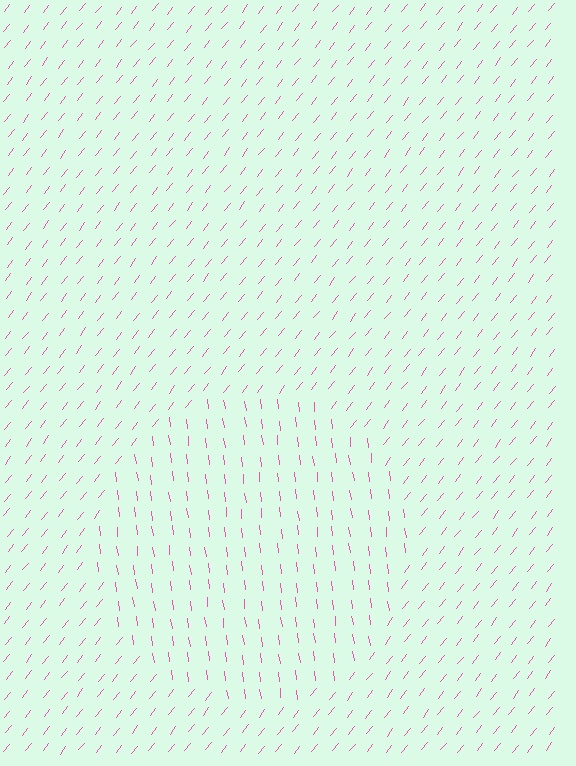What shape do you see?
I see a circle.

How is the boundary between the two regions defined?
The boundary is defined purely by a change in line orientation (approximately 45 degrees difference). All lines are the same color and thickness.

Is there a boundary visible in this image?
Yes, there is a texture boundary formed by a change in line orientation.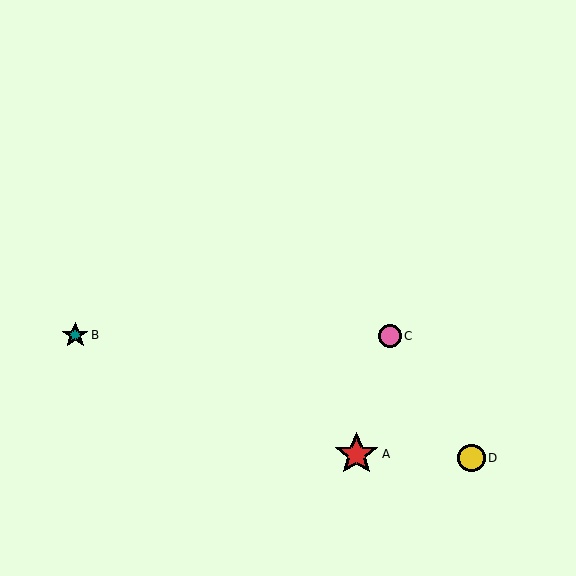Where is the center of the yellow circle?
The center of the yellow circle is at (471, 458).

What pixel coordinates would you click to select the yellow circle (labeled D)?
Click at (471, 458) to select the yellow circle D.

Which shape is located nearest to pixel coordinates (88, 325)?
The teal star (labeled B) at (75, 335) is nearest to that location.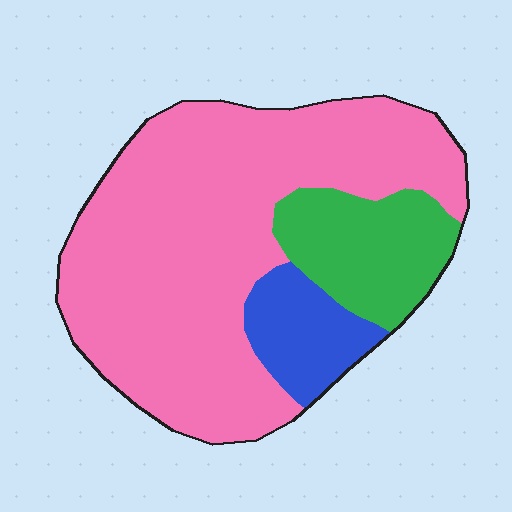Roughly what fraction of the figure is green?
Green covers around 15% of the figure.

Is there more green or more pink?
Pink.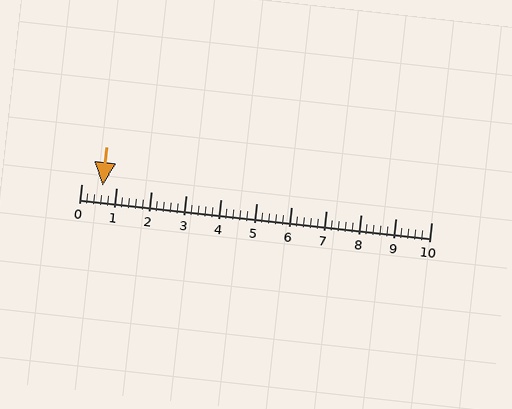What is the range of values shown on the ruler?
The ruler shows values from 0 to 10.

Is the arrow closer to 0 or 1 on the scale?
The arrow is closer to 1.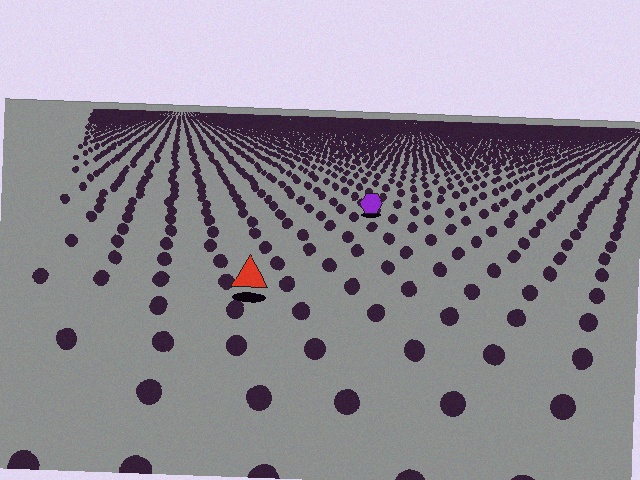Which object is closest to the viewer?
The red triangle is closest. The texture marks near it are larger and more spread out.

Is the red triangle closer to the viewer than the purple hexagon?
Yes. The red triangle is closer — you can tell from the texture gradient: the ground texture is coarser near it.